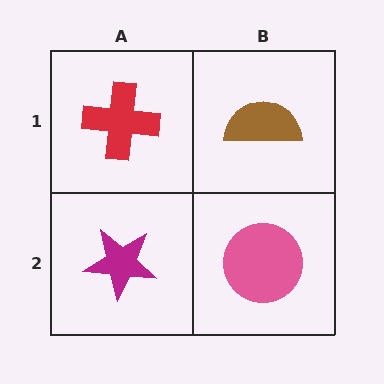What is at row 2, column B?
A pink circle.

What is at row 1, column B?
A brown semicircle.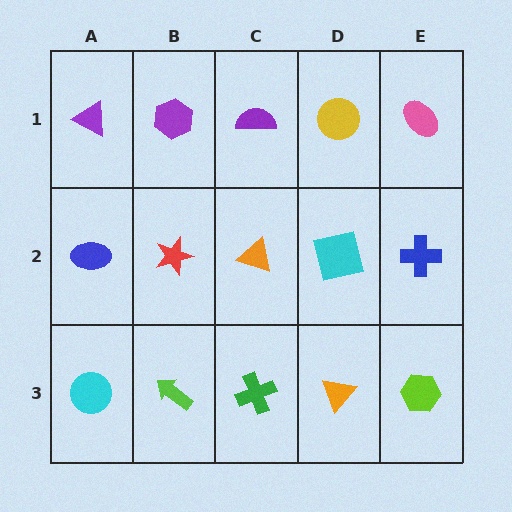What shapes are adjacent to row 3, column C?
An orange triangle (row 2, column C), a lime arrow (row 3, column B), an orange triangle (row 3, column D).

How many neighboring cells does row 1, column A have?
2.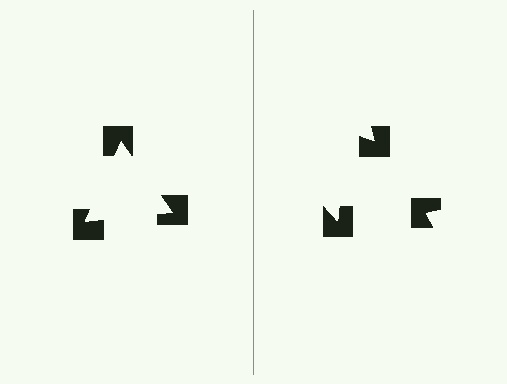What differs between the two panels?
The notched squares are positioned identically on both sides; only the wedge orientations differ. On the left they align to a triangle; on the right they are misaligned.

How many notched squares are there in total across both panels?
6 — 3 on each side.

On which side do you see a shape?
An illusory triangle appears on the left side. On the right side the wedge cuts are rotated, so no coherent shape forms.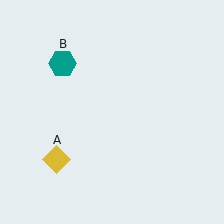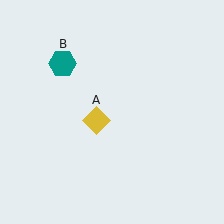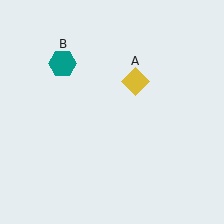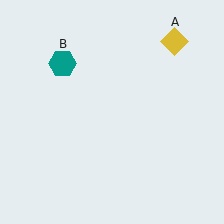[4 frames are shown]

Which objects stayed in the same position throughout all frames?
Teal hexagon (object B) remained stationary.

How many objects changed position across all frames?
1 object changed position: yellow diamond (object A).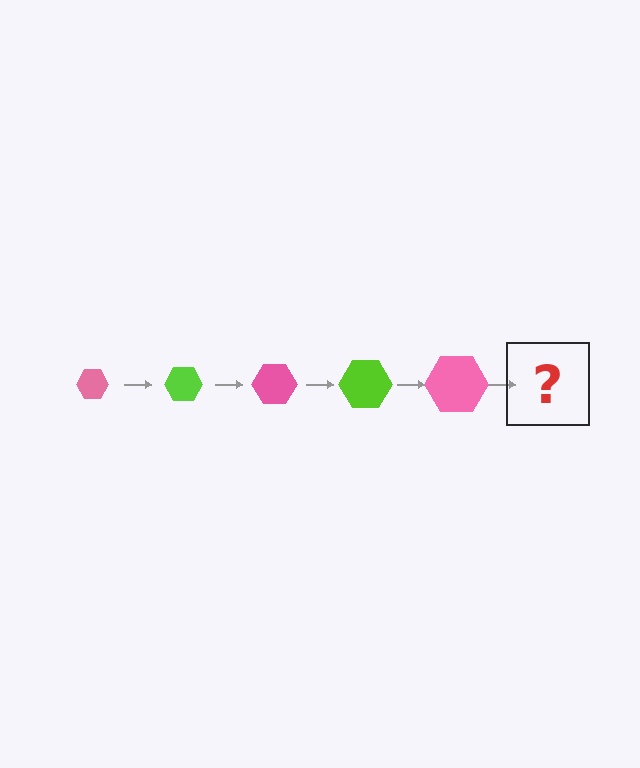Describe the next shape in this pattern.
It should be a lime hexagon, larger than the previous one.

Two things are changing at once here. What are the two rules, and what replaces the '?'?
The two rules are that the hexagon grows larger each step and the color cycles through pink and lime. The '?' should be a lime hexagon, larger than the previous one.